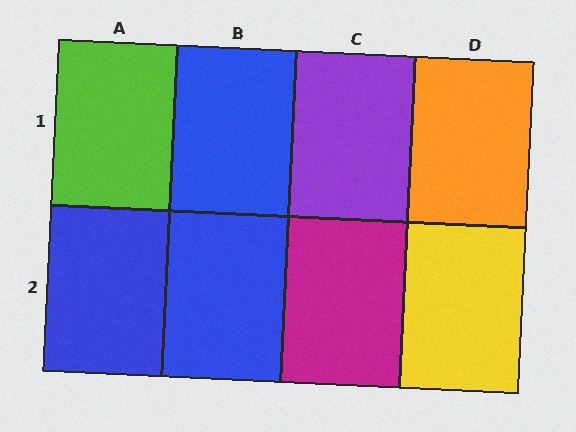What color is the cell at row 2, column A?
Blue.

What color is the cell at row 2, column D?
Yellow.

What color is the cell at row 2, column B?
Blue.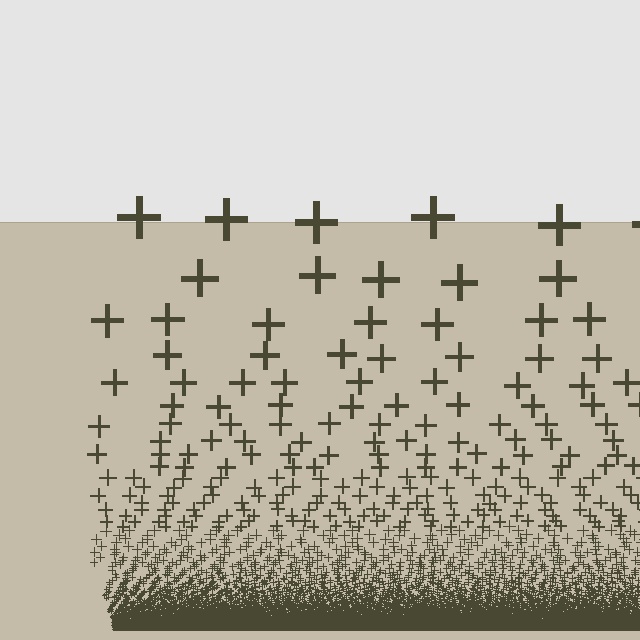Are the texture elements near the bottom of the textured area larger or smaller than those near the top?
Smaller. The gradient is inverted — elements near the bottom are smaller and denser.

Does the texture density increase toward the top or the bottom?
Density increases toward the bottom.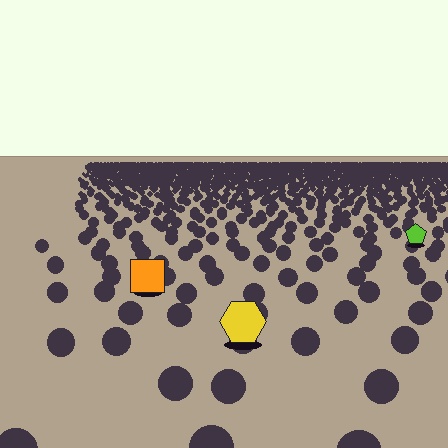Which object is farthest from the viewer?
The lime pentagon is farthest from the viewer. It appears smaller and the ground texture around it is denser.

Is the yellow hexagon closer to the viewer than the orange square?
Yes. The yellow hexagon is closer — you can tell from the texture gradient: the ground texture is coarser near it.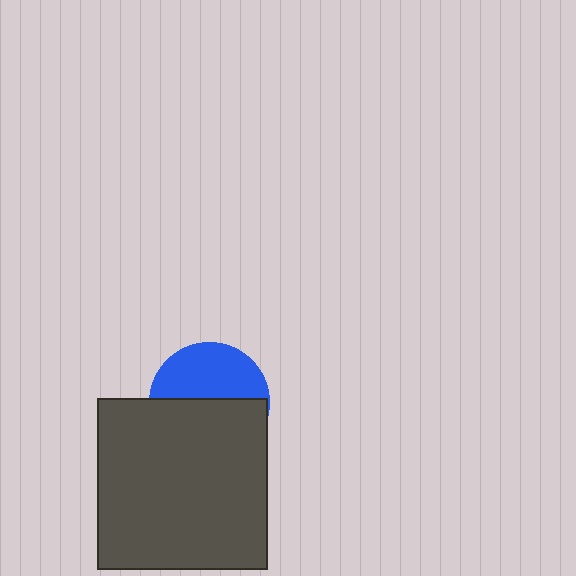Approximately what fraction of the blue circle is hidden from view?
Roughly 55% of the blue circle is hidden behind the dark gray square.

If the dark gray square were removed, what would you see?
You would see the complete blue circle.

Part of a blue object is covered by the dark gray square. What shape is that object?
It is a circle.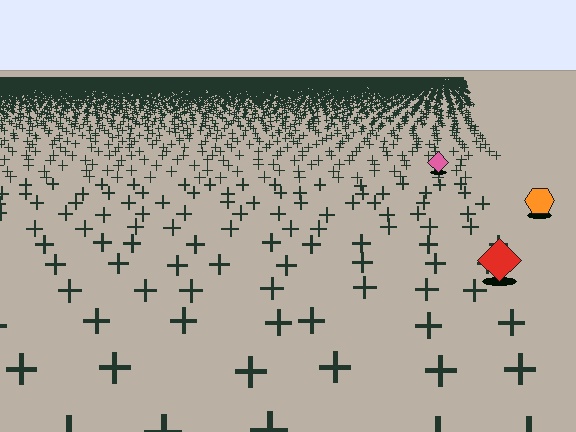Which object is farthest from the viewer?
The pink diamond is farthest from the viewer. It appears smaller and the ground texture around it is denser.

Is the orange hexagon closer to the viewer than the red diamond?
No. The red diamond is closer — you can tell from the texture gradient: the ground texture is coarser near it.